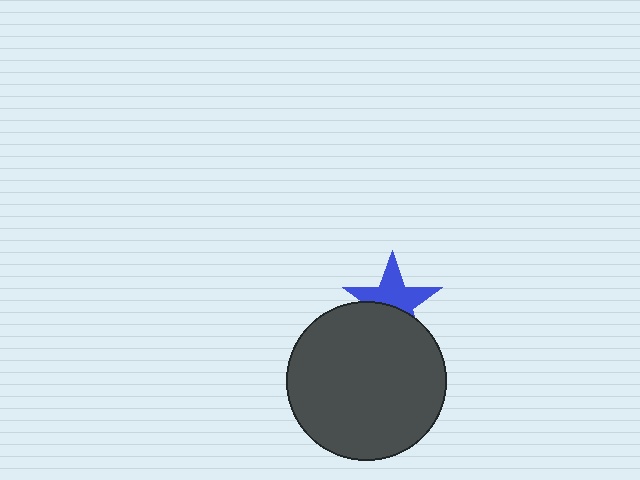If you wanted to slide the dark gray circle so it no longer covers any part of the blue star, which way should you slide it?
Slide it down — that is the most direct way to separate the two shapes.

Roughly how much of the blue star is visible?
About half of it is visible (roughly 57%).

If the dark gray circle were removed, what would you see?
You would see the complete blue star.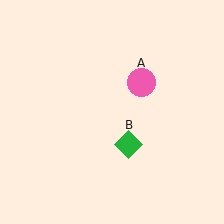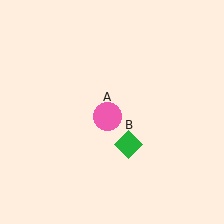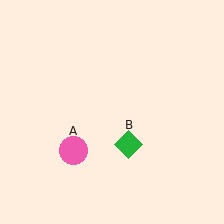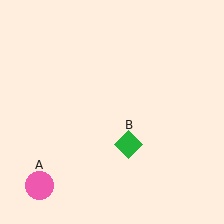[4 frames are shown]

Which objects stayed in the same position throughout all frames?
Green diamond (object B) remained stationary.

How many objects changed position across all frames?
1 object changed position: pink circle (object A).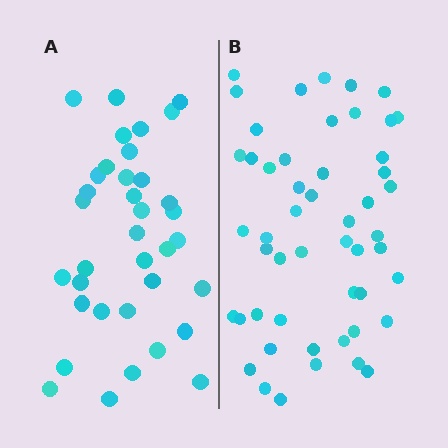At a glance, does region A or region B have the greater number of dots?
Region B (the right region) has more dots.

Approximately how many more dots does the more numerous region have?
Region B has approximately 15 more dots than region A.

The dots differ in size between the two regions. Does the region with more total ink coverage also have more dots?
No. Region A has more total ink coverage because its dots are larger, but region B actually contains more individual dots. Total area can be misleading — the number of items is what matters here.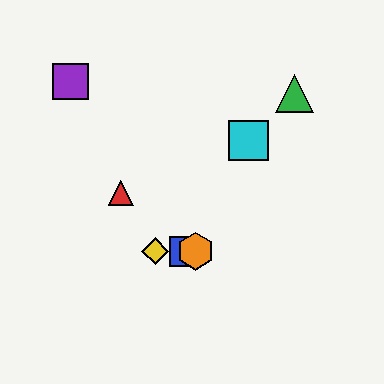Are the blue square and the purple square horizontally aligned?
No, the blue square is at y≈251 and the purple square is at y≈82.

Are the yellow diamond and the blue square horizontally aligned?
Yes, both are at y≈251.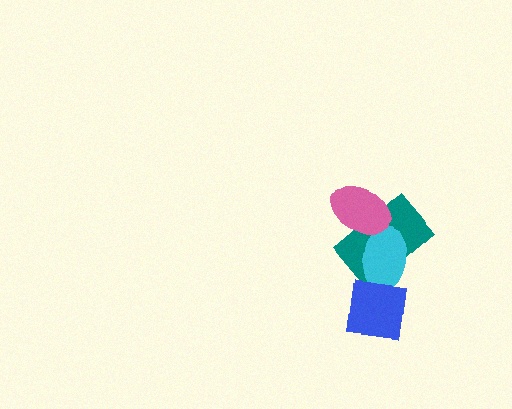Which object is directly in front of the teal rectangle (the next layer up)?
The cyan ellipse is directly in front of the teal rectangle.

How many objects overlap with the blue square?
2 objects overlap with the blue square.